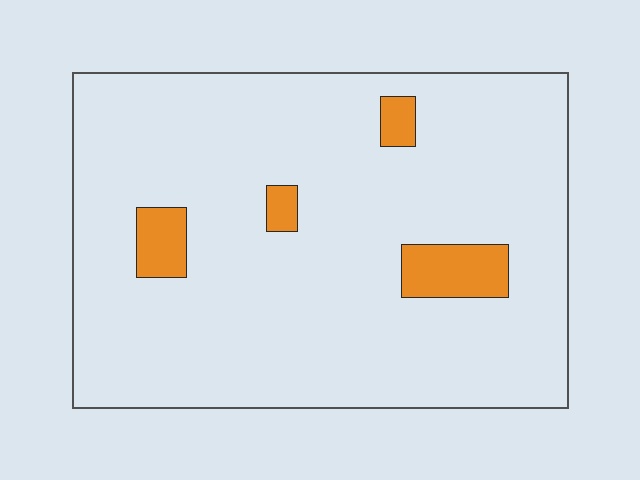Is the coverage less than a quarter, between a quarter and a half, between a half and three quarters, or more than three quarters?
Less than a quarter.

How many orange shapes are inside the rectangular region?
4.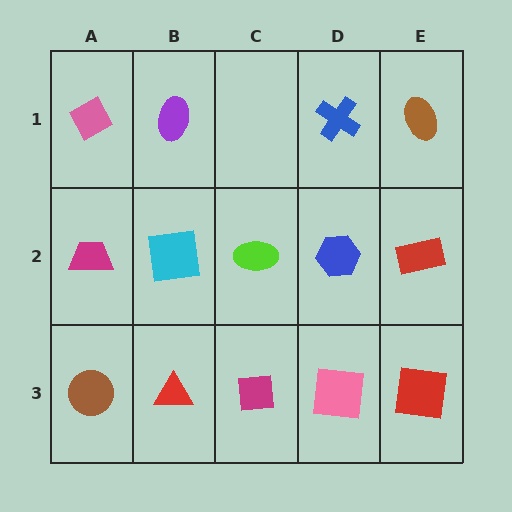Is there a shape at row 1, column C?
No, that cell is empty.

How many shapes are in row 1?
4 shapes.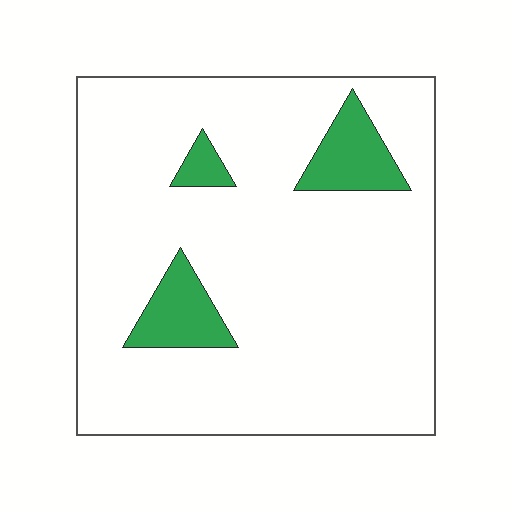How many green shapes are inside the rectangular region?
3.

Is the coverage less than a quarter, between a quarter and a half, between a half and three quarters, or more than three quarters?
Less than a quarter.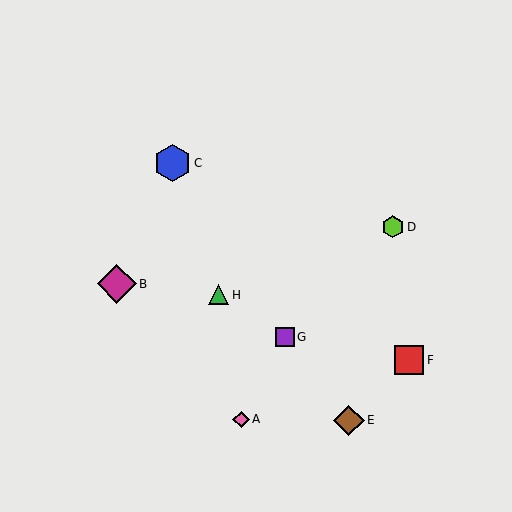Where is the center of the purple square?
The center of the purple square is at (285, 337).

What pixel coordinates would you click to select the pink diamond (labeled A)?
Click at (241, 419) to select the pink diamond A.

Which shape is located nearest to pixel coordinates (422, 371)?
The red square (labeled F) at (409, 360) is nearest to that location.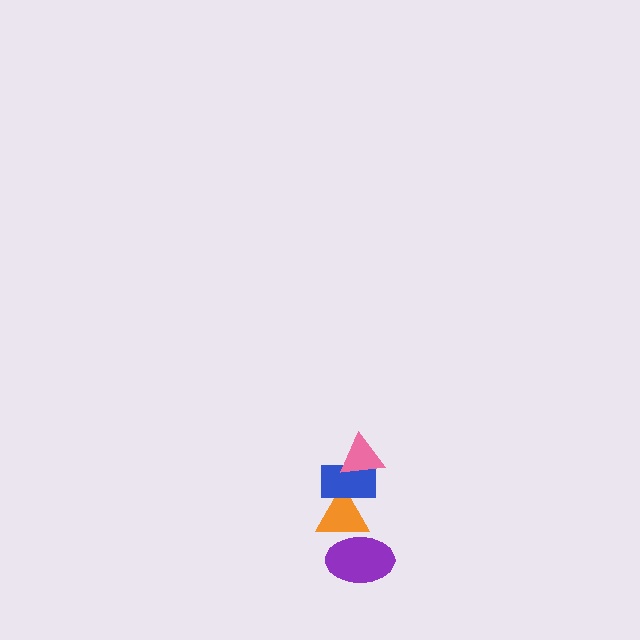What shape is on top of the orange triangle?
The blue rectangle is on top of the orange triangle.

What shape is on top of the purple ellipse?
The orange triangle is on top of the purple ellipse.